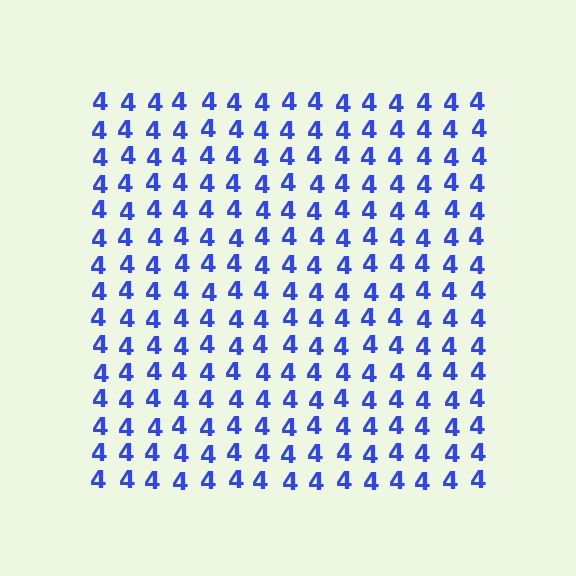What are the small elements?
The small elements are digit 4's.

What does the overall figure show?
The overall figure shows a square.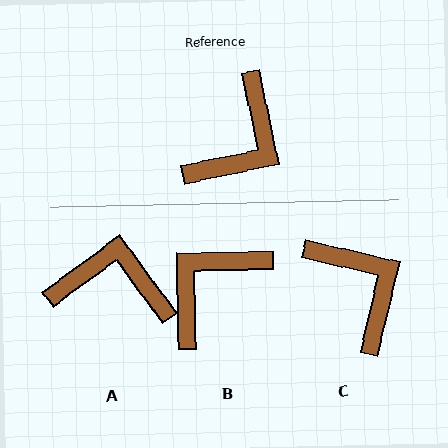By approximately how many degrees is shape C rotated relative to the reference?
Approximately 65 degrees counter-clockwise.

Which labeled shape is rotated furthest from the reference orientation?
B, about 169 degrees away.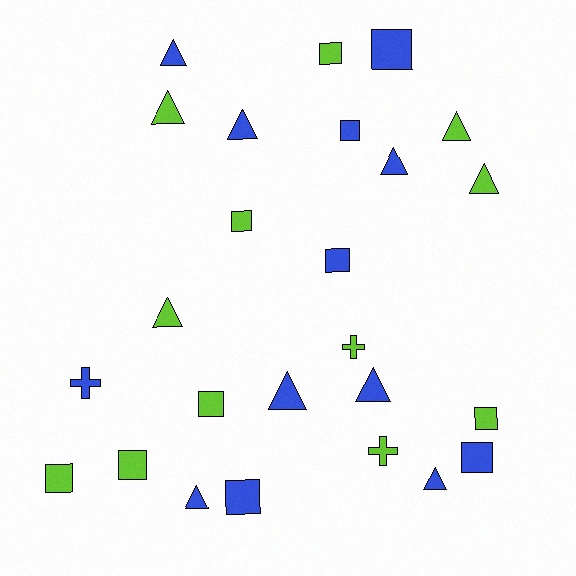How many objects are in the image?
There are 25 objects.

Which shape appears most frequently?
Square, with 11 objects.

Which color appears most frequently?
Blue, with 13 objects.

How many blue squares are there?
There are 5 blue squares.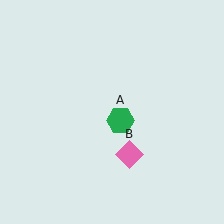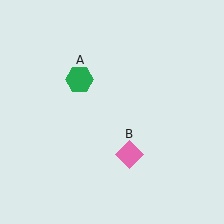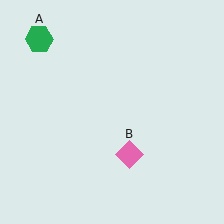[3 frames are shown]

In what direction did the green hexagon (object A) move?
The green hexagon (object A) moved up and to the left.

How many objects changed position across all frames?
1 object changed position: green hexagon (object A).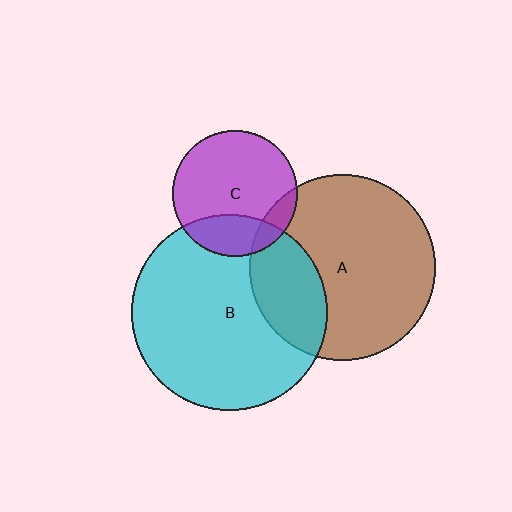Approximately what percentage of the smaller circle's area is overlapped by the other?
Approximately 10%.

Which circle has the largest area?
Circle B (cyan).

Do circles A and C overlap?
Yes.